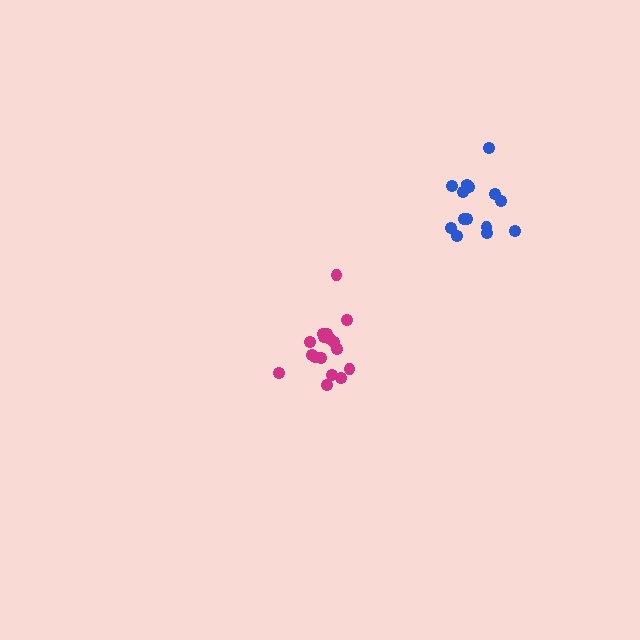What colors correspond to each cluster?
The clusters are colored: magenta, blue.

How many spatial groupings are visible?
There are 2 spatial groupings.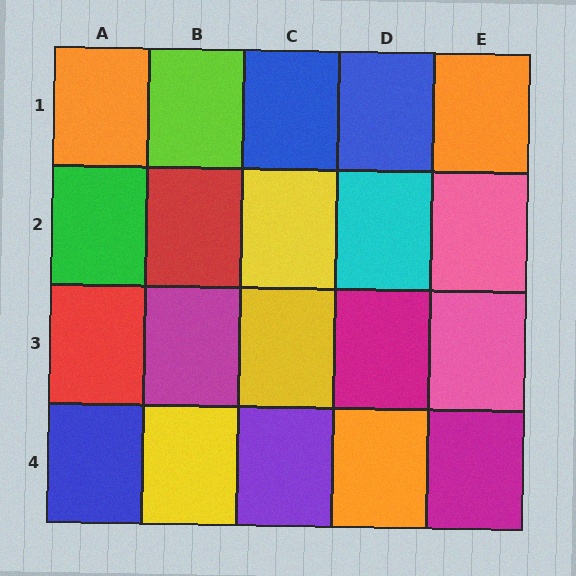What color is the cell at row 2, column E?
Pink.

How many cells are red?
2 cells are red.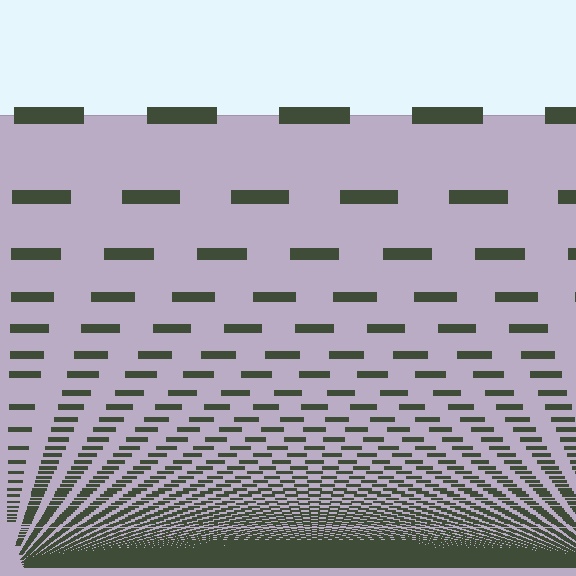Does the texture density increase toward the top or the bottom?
Density increases toward the bottom.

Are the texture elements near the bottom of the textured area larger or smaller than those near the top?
Smaller. The gradient is inverted — elements near the bottom are smaller and denser.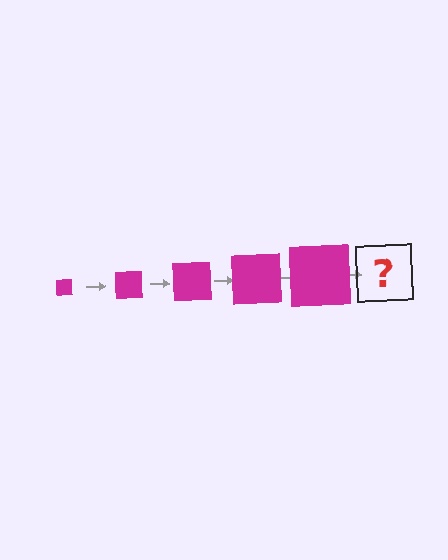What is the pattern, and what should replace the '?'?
The pattern is that the square gets progressively larger each step. The '?' should be a magenta square, larger than the previous one.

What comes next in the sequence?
The next element should be a magenta square, larger than the previous one.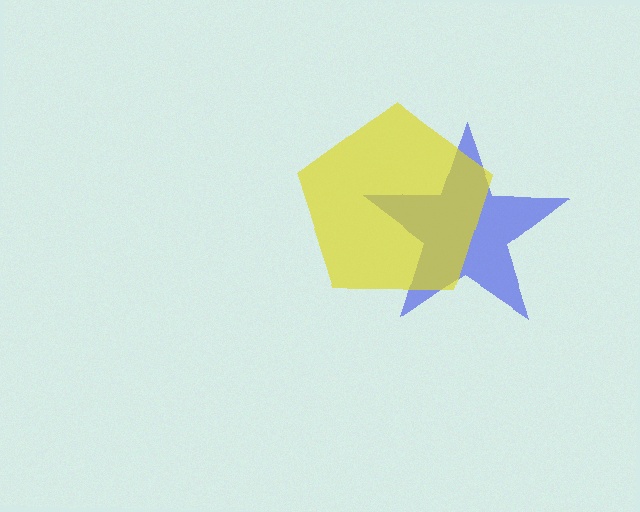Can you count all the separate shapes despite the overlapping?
Yes, there are 2 separate shapes.